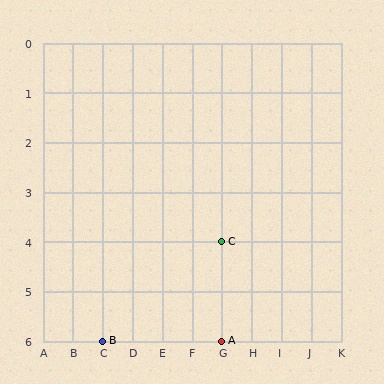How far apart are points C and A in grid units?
Points C and A are 2 rows apart.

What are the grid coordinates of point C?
Point C is at grid coordinates (G, 4).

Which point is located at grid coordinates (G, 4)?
Point C is at (G, 4).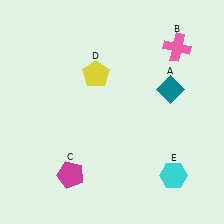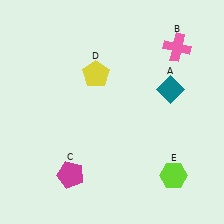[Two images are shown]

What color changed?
The hexagon (E) changed from cyan in Image 1 to lime in Image 2.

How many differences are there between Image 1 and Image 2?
There is 1 difference between the two images.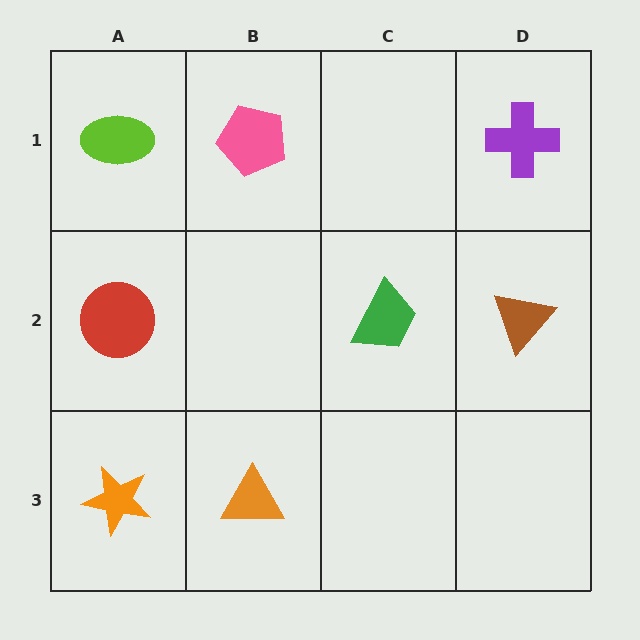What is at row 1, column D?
A purple cross.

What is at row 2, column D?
A brown triangle.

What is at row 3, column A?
An orange star.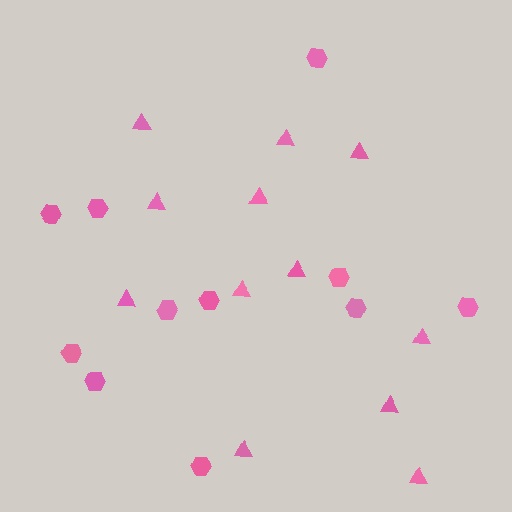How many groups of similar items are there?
There are 2 groups: one group of triangles (12) and one group of hexagons (11).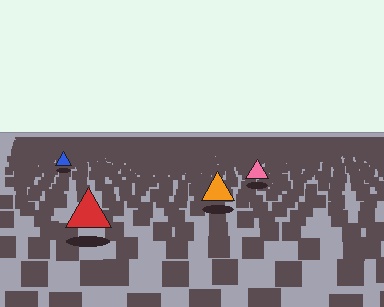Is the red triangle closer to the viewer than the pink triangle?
Yes. The red triangle is closer — you can tell from the texture gradient: the ground texture is coarser near it.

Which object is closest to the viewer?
The red triangle is closest. The texture marks near it are larger and more spread out.